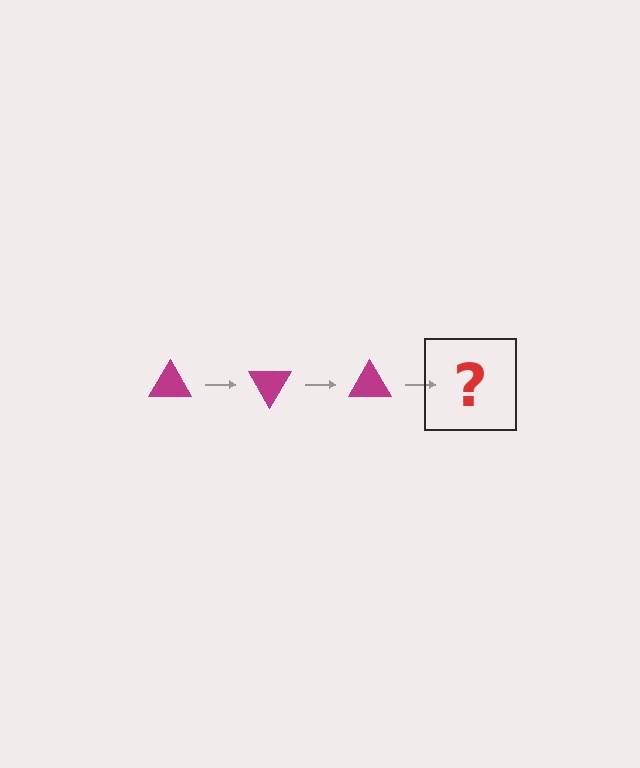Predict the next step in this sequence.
The next step is a magenta triangle rotated 180 degrees.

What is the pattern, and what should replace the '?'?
The pattern is that the triangle rotates 60 degrees each step. The '?' should be a magenta triangle rotated 180 degrees.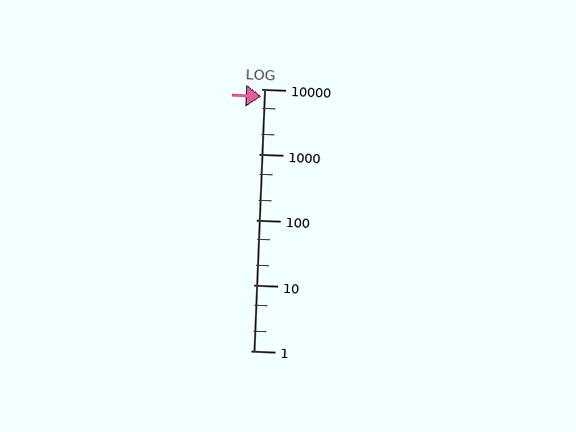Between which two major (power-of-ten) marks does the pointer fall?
The pointer is between 1000 and 10000.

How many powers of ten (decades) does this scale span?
The scale spans 4 decades, from 1 to 10000.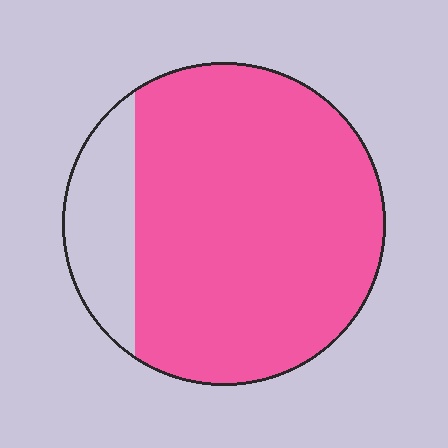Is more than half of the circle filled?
Yes.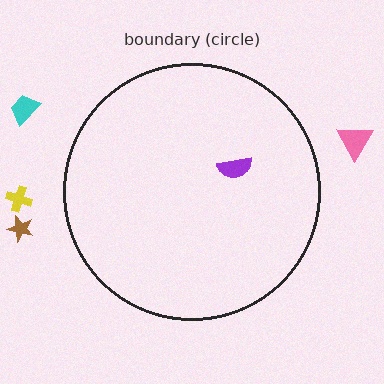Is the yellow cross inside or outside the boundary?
Outside.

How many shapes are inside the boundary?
1 inside, 4 outside.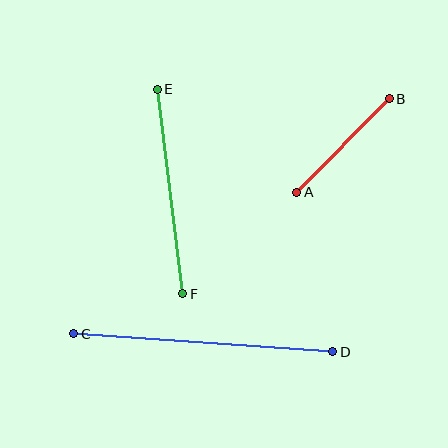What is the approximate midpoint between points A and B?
The midpoint is at approximately (343, 145) pixels.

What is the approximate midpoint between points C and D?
The midpoint is at approximately (203, 343) pixels.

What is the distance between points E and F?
The distance is approximately 206 pixels.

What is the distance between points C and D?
The distance is approximately 260 pixels.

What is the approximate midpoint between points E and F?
The midpoint is at approximately (170, 191) pixels.